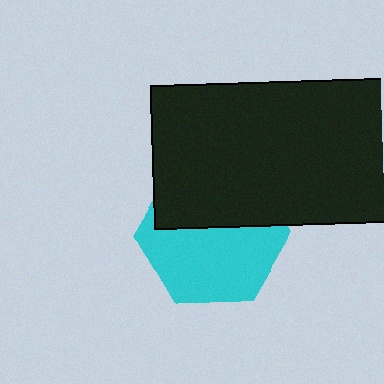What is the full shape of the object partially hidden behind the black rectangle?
The partially hidden object is a cyan hexagon.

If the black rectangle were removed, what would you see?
You would see the complete cyan hexagon.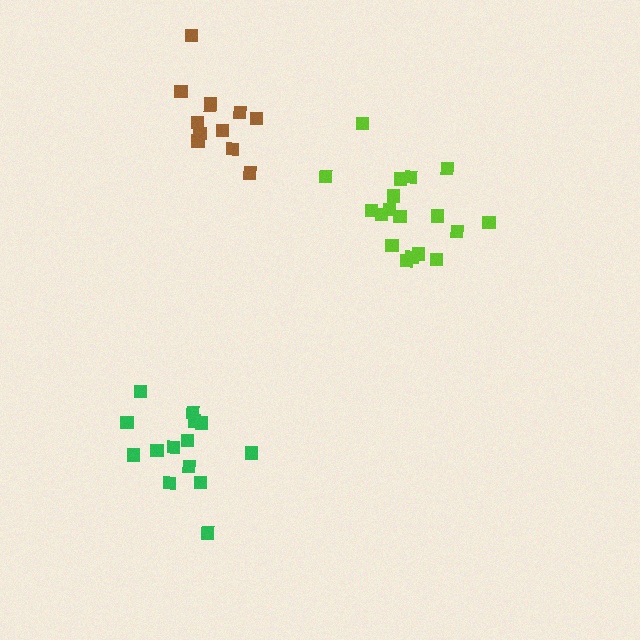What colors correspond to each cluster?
The clusters are colored: green, brown, lime.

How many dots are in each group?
Group 1: 14 dots, Group 2: 12 dots, Group 3: 18 dots (44 total).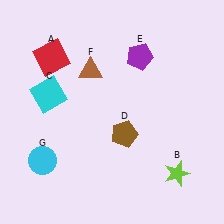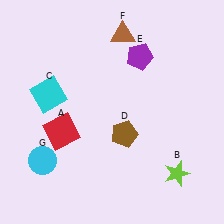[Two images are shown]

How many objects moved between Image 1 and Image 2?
2 objects moved between the two images.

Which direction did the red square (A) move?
The red square (A) moved down.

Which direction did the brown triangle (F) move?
The brown triangle (F) moved up.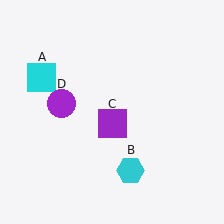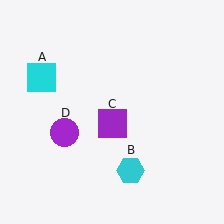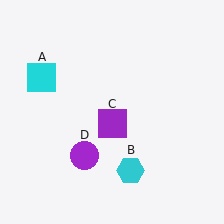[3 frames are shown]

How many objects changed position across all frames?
1 object changed position: purple circle (object D).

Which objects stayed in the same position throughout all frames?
Cyan square (object A) and cyan hexagon (object B) and purple square (object C) remained stationary.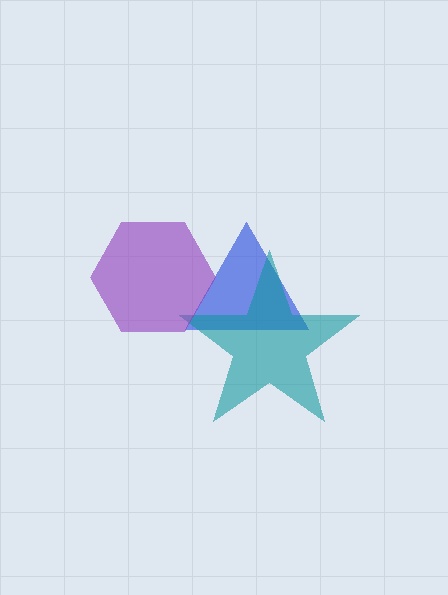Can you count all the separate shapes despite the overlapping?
Yes, there are 3 separate shapes.